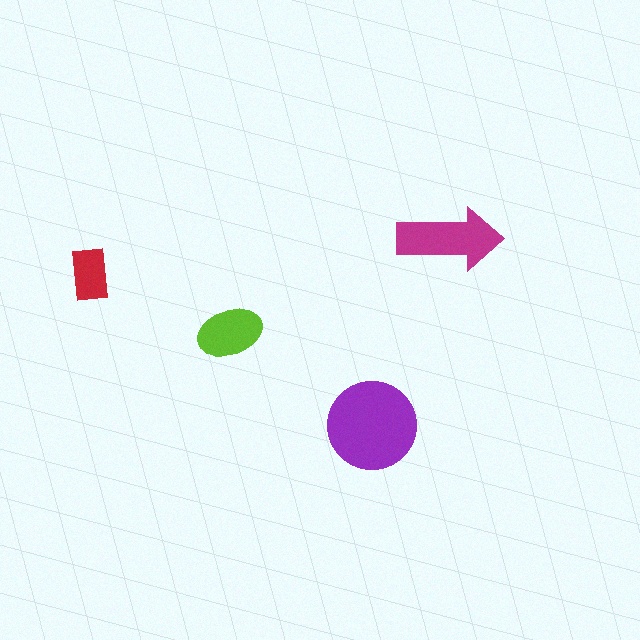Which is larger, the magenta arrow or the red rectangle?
The magenta arrow.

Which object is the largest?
The purple circle.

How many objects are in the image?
There are 4 objects in the image.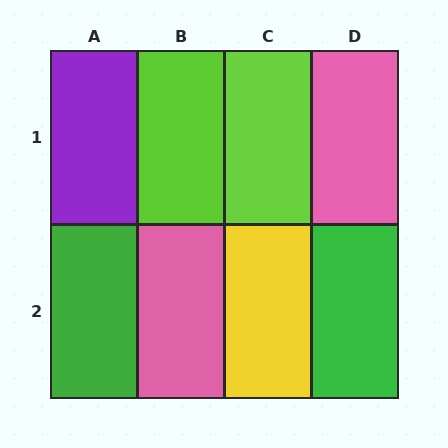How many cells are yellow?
1 cell is yellow.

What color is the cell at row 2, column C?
Yellow.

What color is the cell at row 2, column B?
Pink.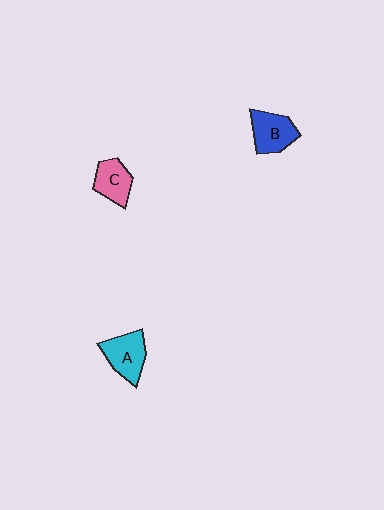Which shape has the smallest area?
Shape C (pink).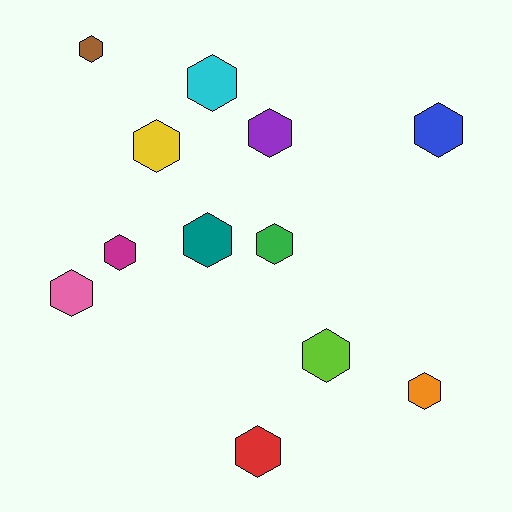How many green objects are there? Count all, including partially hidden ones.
There is 1 green object.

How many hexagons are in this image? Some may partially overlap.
There are 12 hexagons.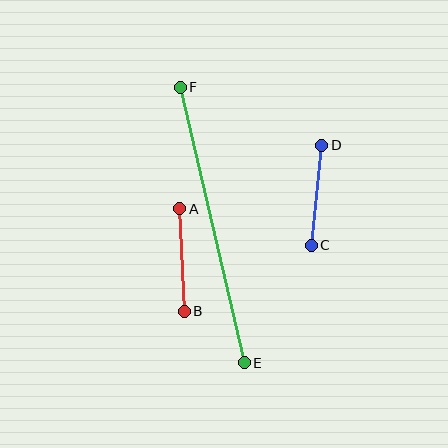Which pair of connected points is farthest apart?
Points E and F are farthest apart.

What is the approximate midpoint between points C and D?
The midpoint is at approximately (316, 195) pixels.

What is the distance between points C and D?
The distance is approximately 100 pixels.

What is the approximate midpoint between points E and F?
The midpoint is at approximately (212, 225) pixels.